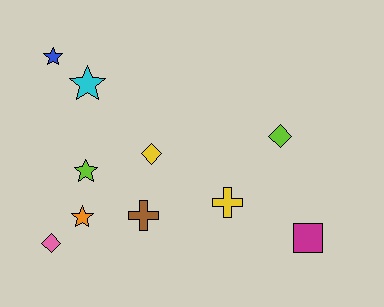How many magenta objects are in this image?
There is 1 magenta object.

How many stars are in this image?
There are 4 stars.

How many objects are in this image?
There are 10 objects.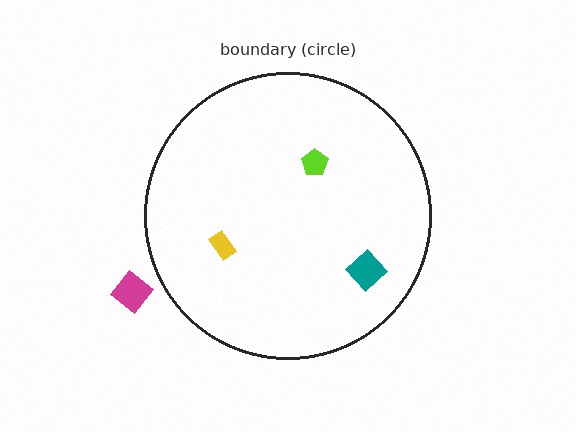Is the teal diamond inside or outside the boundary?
Inside.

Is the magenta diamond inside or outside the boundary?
Outside.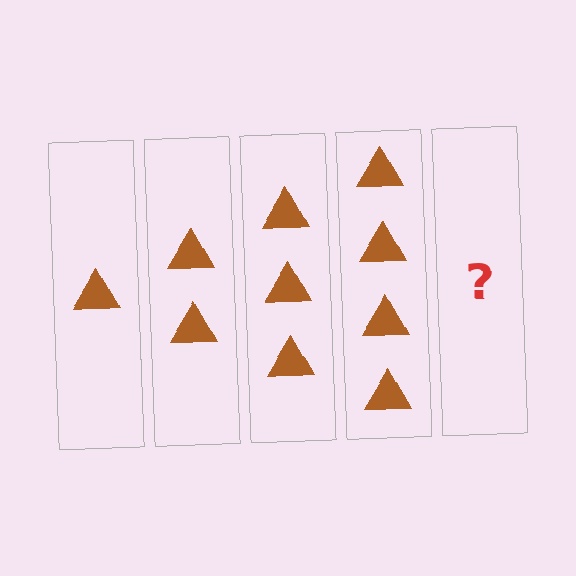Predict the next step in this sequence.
The next step is 5 triangles.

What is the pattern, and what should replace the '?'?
The pattern is that each step adds one more triangle. The '?' should be 5 triangles.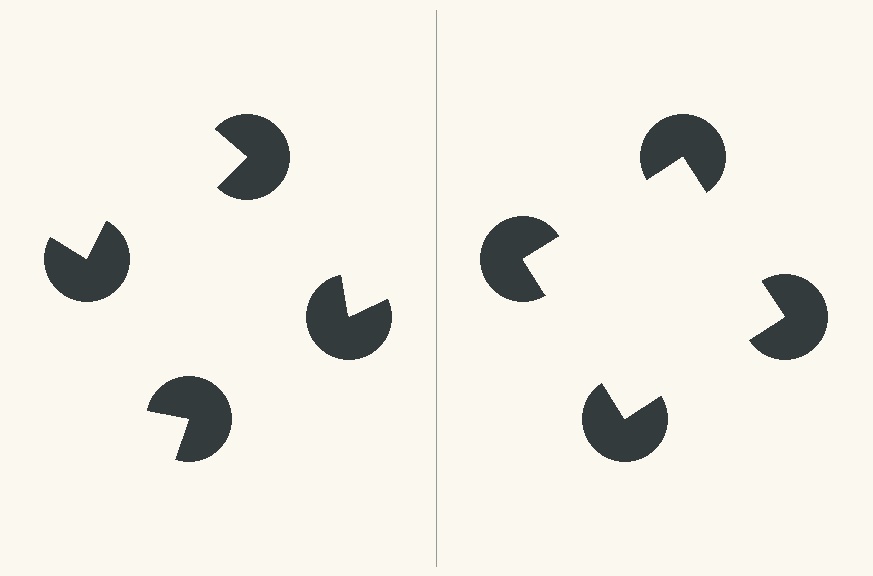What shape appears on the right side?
An illusory square.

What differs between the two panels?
The pac-man discs are positioned identically on both sides; only the wedge orientations differ. On the right they align to a square; on the left they are misaligned.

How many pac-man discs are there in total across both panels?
8 — 4 on each side.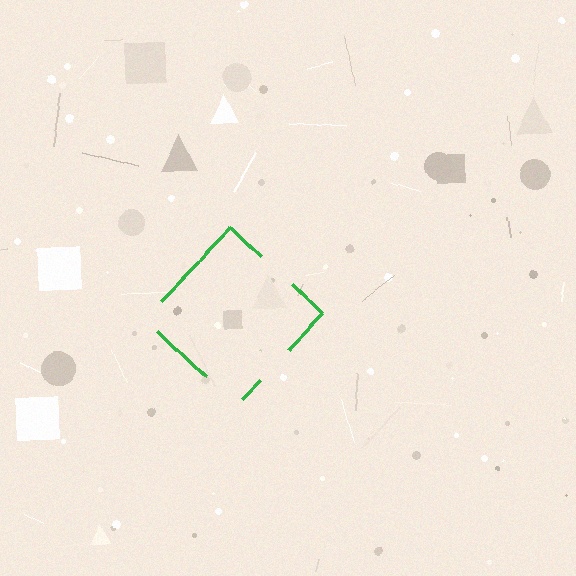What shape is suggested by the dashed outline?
The dashed outline suggests a diamond.